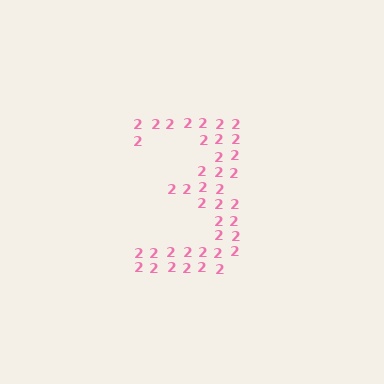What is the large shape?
The large shape is the digit 3.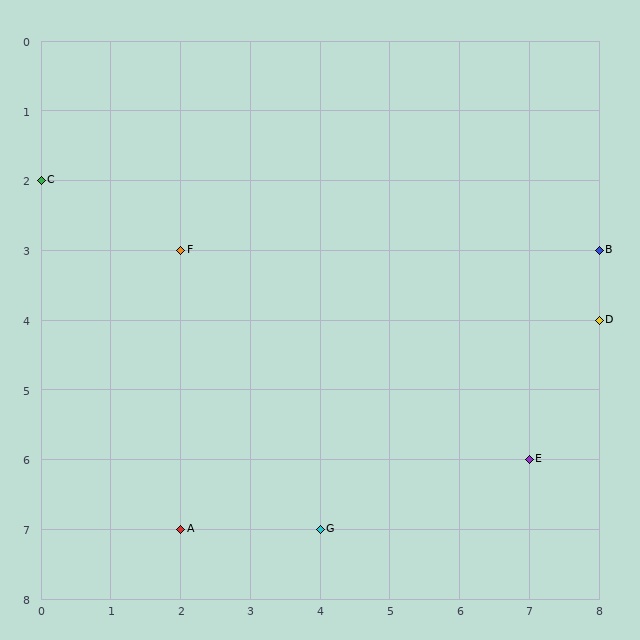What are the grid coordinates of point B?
Point B is at grid coordinates (8, 3).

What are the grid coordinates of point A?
Point A is at grid coordinates (2, 7).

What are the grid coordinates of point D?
Point D is at grid coordinates (8, 4).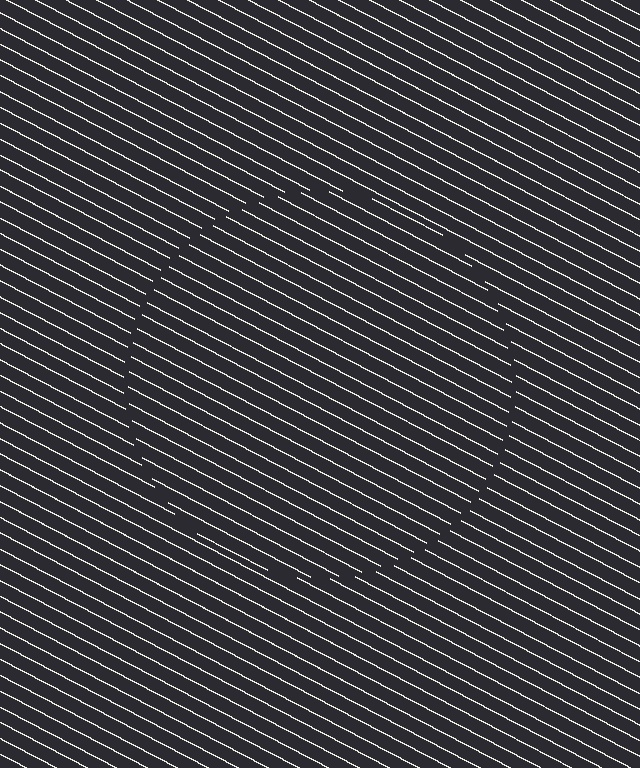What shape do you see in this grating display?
An illusory circle. The interior of the shape contains the same grating, shifted by half a period — the contour is defined by the phase discontinuity where line-ends from the inner and outer gratings abut.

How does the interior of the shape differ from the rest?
The interior of the shape contains the same grating, shifted by half a period — the contour is defined by the phase discontinuity where line-ends from the inner and outer gratings abut.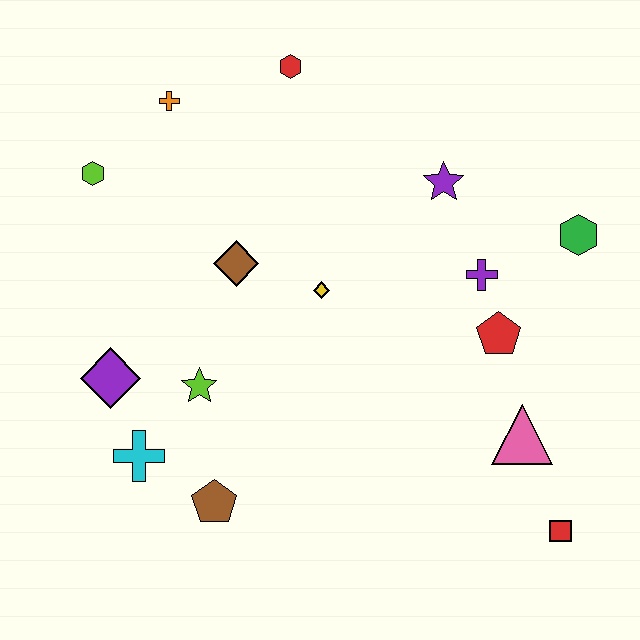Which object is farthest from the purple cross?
The lime hexagon is farthest from the purple cross.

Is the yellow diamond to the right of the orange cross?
Yes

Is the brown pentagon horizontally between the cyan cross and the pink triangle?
Yes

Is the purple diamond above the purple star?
No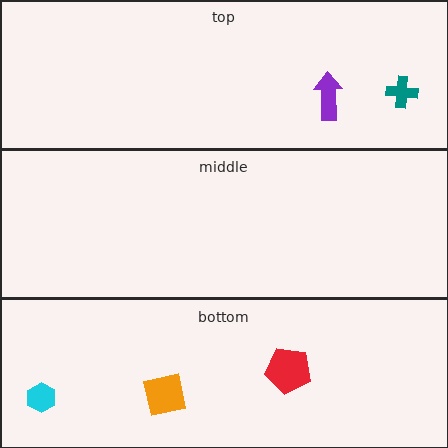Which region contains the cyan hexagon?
The bottom region.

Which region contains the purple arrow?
The top region.